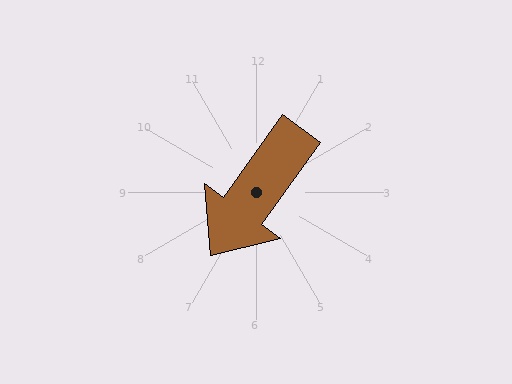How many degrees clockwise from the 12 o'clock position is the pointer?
Approximately 216 degrees.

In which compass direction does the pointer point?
Southwest.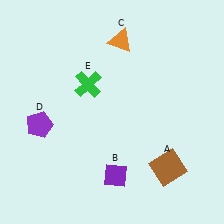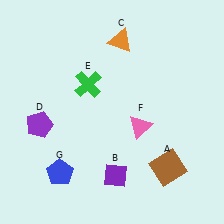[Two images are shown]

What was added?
A pink triangle (F), a blue pentagon (G) were added in Image 2.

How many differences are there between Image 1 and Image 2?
There are 2 differences between the two images.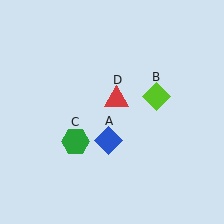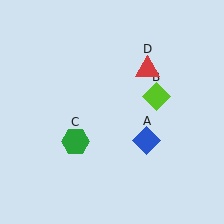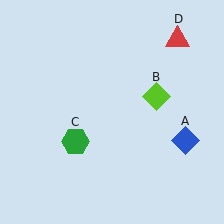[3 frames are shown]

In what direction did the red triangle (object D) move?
The red triangle (object D) moved up and to the right.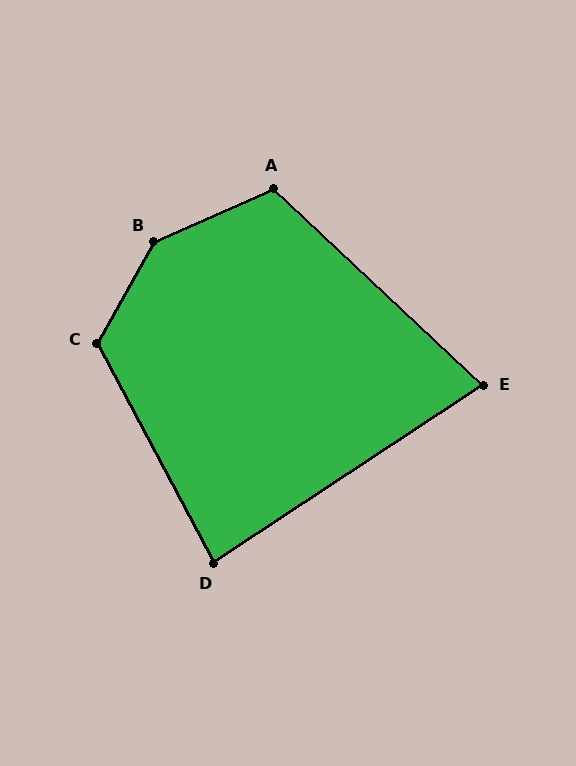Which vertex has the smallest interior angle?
E, at approximately 77 degrees.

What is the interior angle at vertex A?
Approximately 113 degrees (obtuse).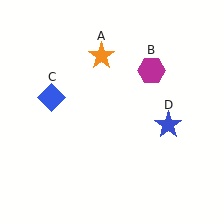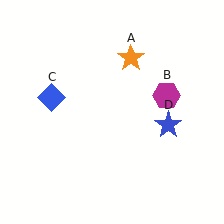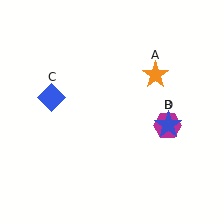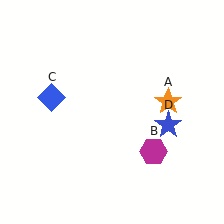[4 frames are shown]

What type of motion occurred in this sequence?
The orange star (object A), magenta hexagon (object B) rotated clockwise around the center of the scene.